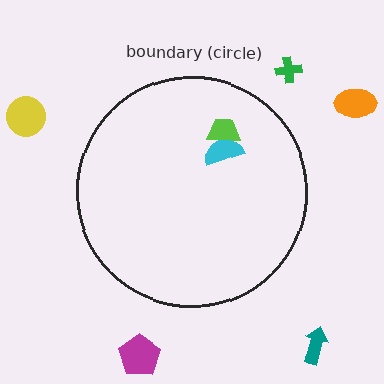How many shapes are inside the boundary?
2 inside, 5 outside.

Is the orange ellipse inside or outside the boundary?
Outside.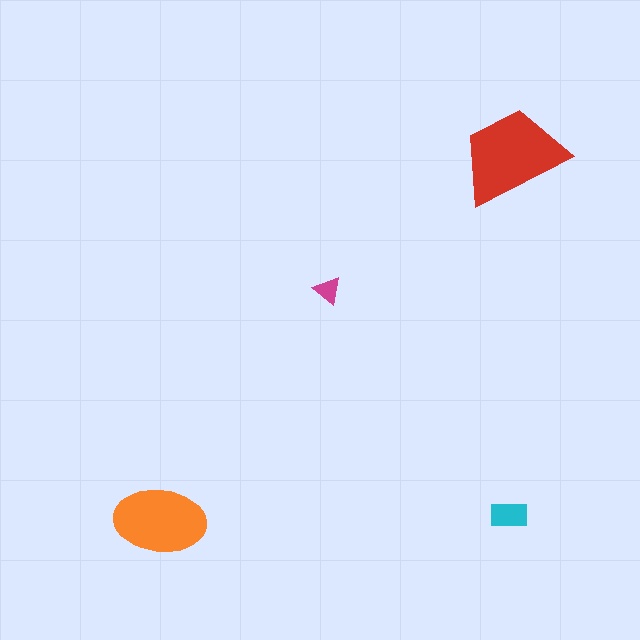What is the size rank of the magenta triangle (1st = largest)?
4th.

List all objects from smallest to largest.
The magenta triangle, the cyan rectangle, the orange ellipse, the red trapezoid.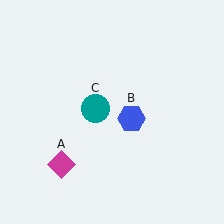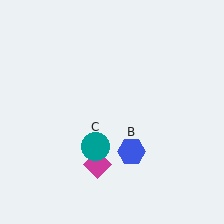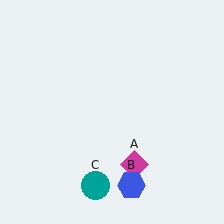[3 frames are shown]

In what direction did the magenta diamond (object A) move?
The magenta diamond (object A) moved right.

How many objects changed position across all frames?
3 objects changed position: magenta diamond (object A), blue hexagon (object B), teal circle (object C).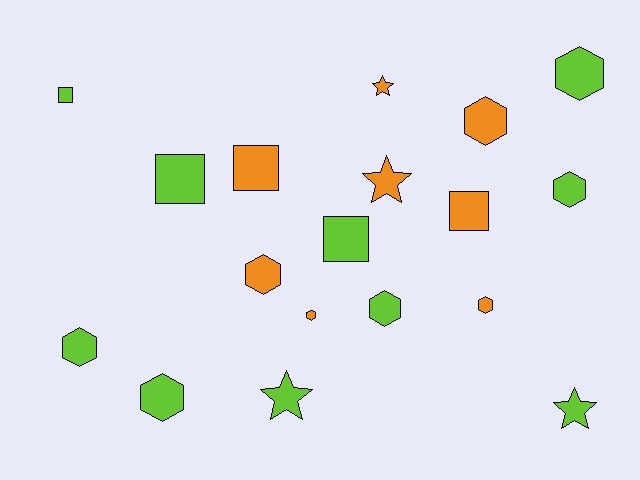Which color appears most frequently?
Lime, with 10 objects.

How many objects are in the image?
There are 18 objects.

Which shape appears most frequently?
Hexagon, with 9 objects.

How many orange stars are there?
There are 2 orange stars.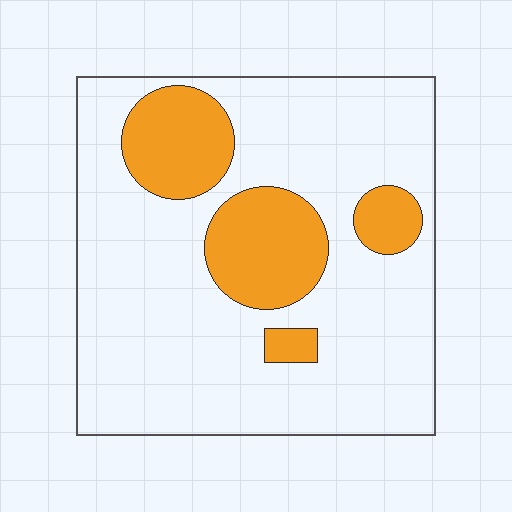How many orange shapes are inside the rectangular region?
4.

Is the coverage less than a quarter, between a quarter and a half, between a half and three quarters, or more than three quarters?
Less than a quarter.